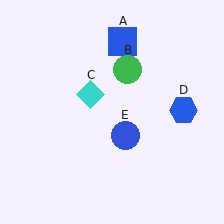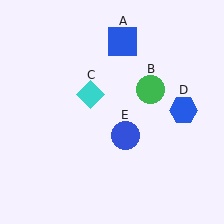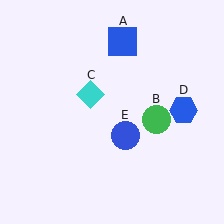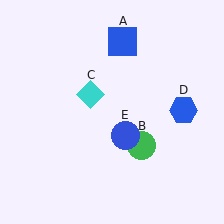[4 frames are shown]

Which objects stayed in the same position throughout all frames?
Blue square (object A) and cyan diamond (object C) and blue hexagon (object D) and blue circle (object E) remained stationary.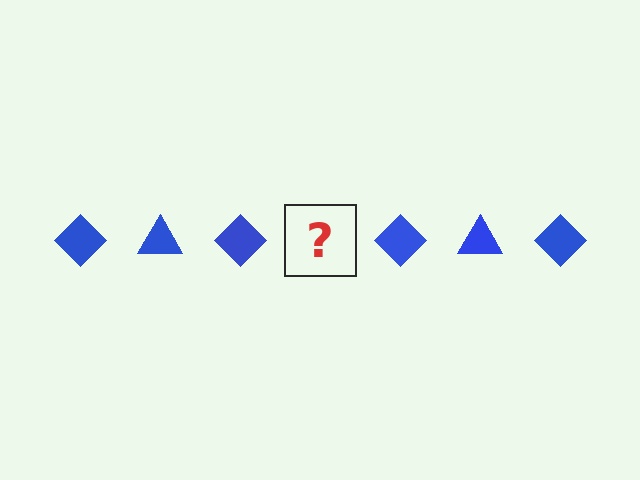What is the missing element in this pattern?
The missing element is a blue triangle.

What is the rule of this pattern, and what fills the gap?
The rule is that the pattern cycles through diamond, triangle shapes in blue. The gap should be filled with a blue triangle.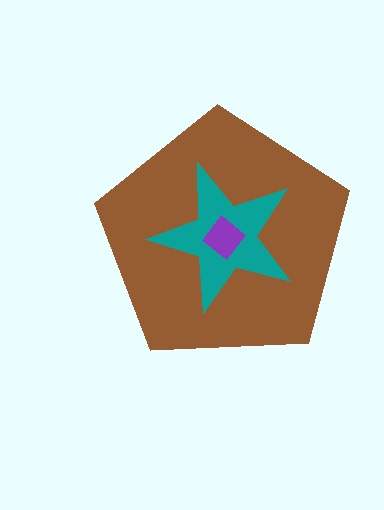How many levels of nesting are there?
3.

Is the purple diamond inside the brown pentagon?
Yes.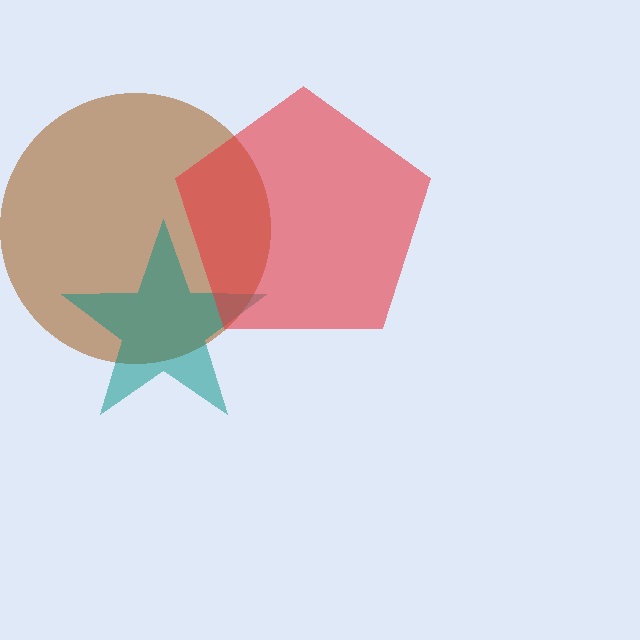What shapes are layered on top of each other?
The layered shapes are: a brown circle, a teal star, a red pentagon.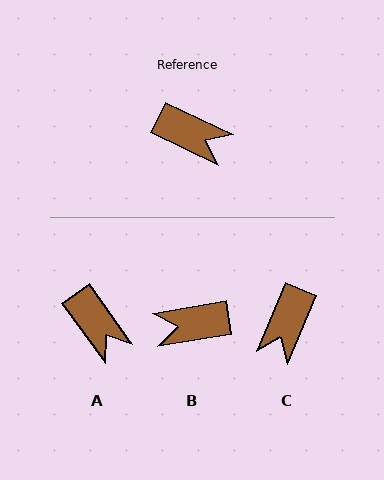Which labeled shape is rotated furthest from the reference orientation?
B, about 145 degrees away.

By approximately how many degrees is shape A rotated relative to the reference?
Approximately 28 degrees clockwise.